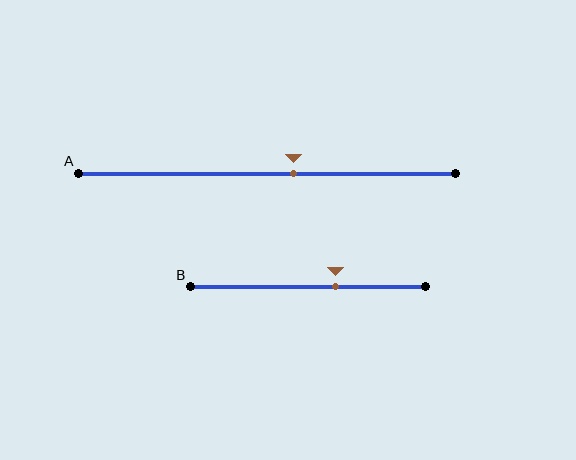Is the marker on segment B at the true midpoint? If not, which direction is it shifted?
No, the marker on segment B is shifted to the right by about 12% of the segment length.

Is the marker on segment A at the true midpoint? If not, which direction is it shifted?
No, the marker on segment A is shifted to the right by about 7% of the segment length.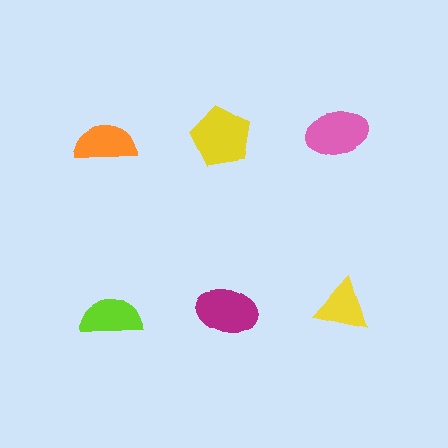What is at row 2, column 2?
A magenta ellipse.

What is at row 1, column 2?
A yellow pentagon.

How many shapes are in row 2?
3 shapes.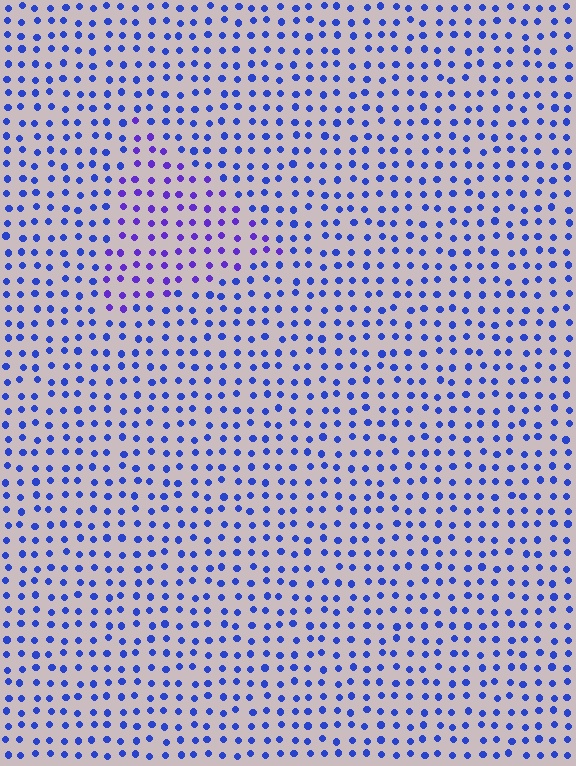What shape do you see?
I see a triangle.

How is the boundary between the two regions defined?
The boundary is defined purely by a slight shift in hue (about 31 degrees). Spacing, size, and orientation are identical on both sides.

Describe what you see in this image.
The image is filled with small blue elements in a uniform arrangement. A triangle-shaped region is visible where the elements are tinted to a slightly different hue, forming a subtle color boundary.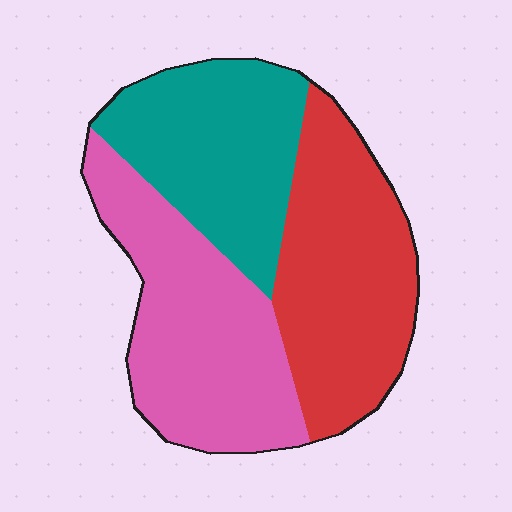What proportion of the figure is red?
Red takes up about one third (1/3) of the figure.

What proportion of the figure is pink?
Pink takes up between a quarter and a half of the figure.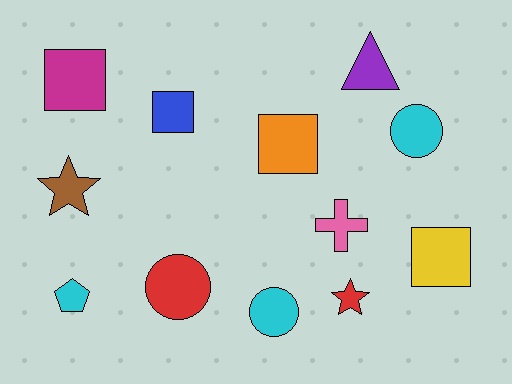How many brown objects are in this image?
There is 1 brown object.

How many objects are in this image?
There are 12 objects.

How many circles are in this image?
There are 3 circles.